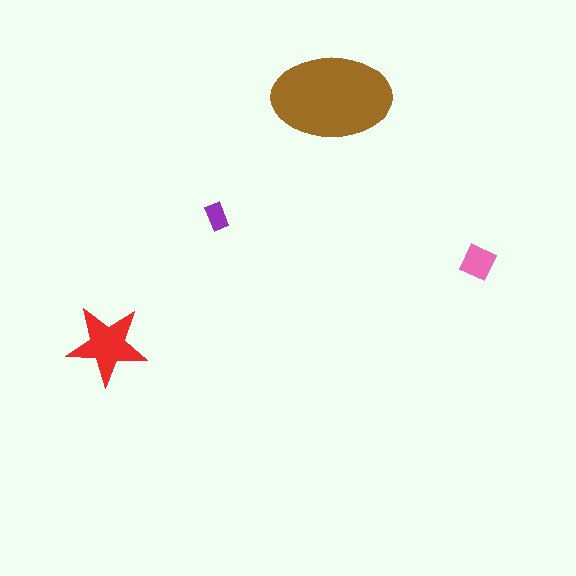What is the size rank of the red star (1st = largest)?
2nd.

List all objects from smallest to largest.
The purple rectangle, the pink square, the red star, the brown ellipse.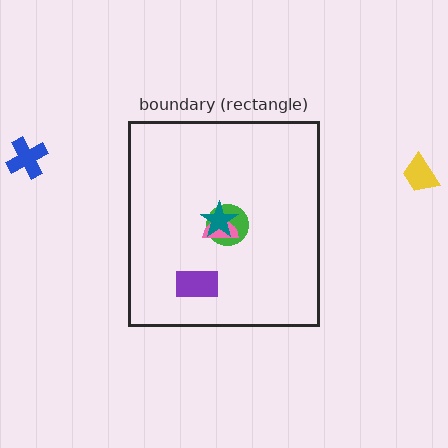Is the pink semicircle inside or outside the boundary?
Inside.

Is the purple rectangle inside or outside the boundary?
Inside.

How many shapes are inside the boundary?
4 inside, 2 outside.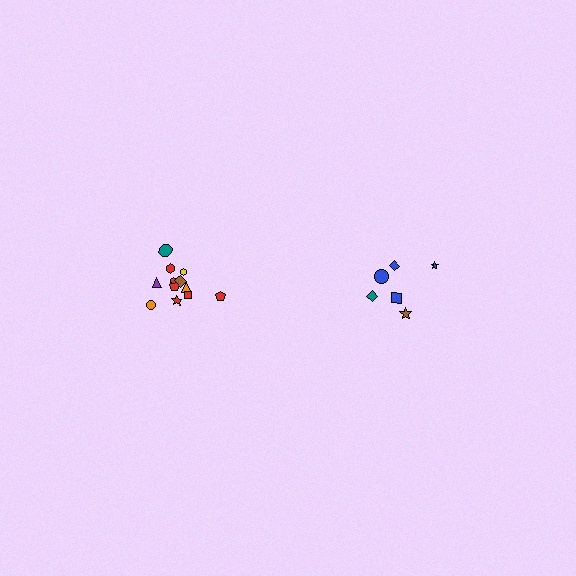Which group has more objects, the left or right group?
The left group.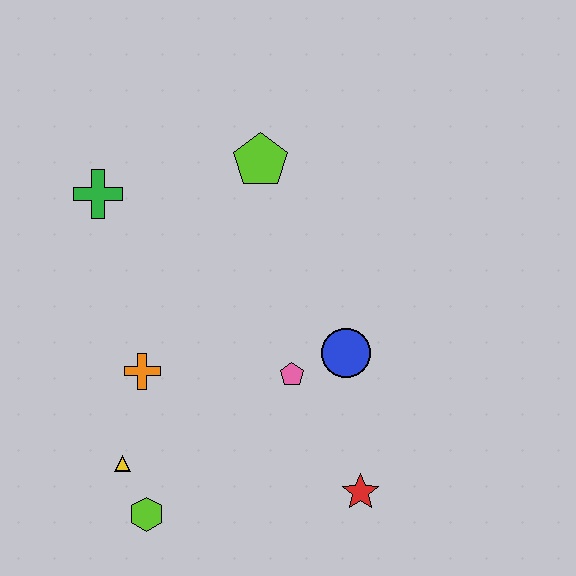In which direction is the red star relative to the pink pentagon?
The red star is below the pink pentagon.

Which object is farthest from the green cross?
The red star is farthest from the green cross.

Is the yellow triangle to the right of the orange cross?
No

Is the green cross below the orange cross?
No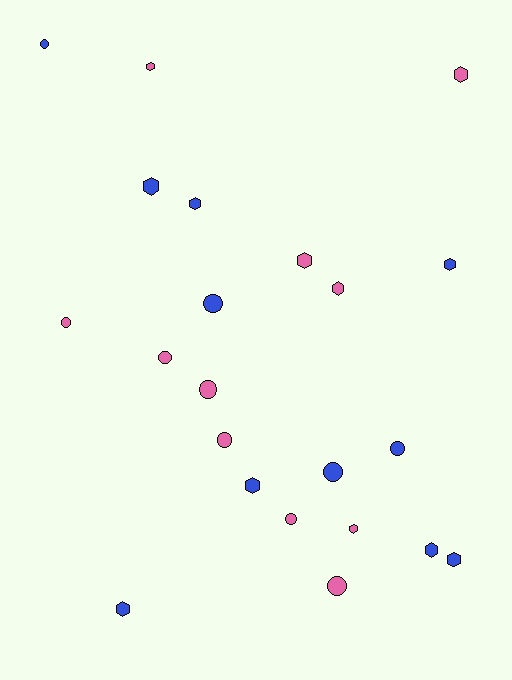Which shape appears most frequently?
Hexagon, with 12 objects.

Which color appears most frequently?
Blue, with 11 objects.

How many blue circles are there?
There are 4 blue circles.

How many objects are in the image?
There are 22 objects.